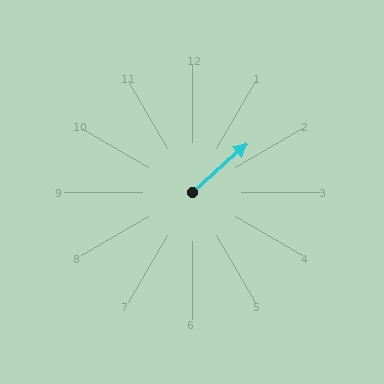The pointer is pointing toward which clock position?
Roughly 2 o'clock.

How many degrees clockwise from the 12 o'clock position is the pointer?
Approximately 48 degrees.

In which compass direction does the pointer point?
Northeast.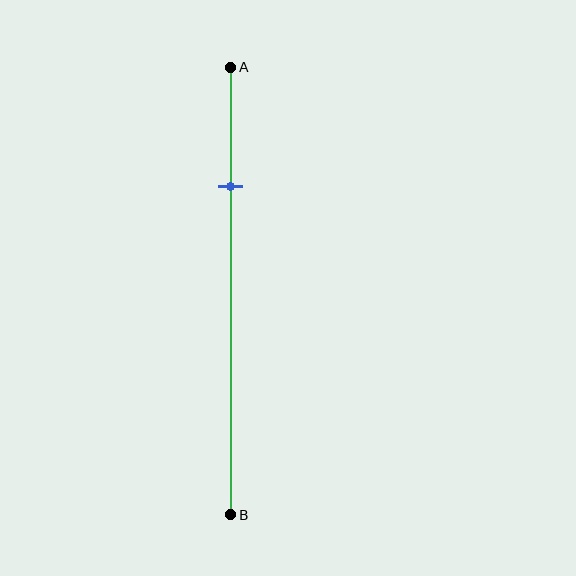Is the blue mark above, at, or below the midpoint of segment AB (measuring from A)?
The blue mark is above the midpoint of segment AB.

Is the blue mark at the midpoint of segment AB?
No, the mark is at about 25% from A, not at the 50% midpoint.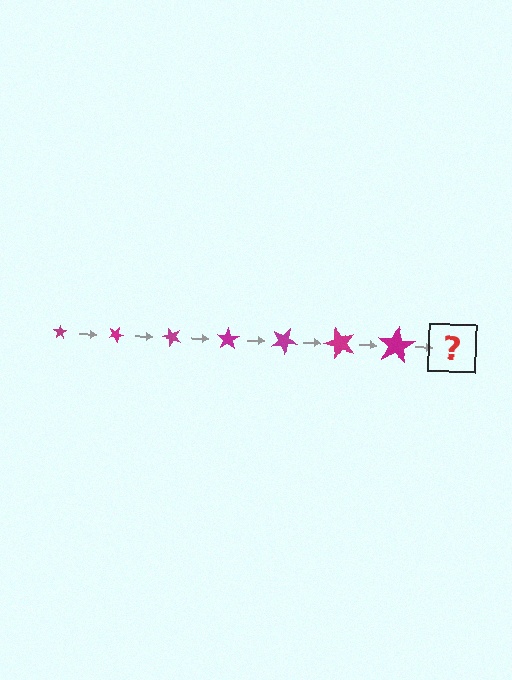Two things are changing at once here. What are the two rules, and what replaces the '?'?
The two rules are that the star grows larger each step and it rotates 25 degrees each step. The '?' should be a star, larger than the previous one and rotated 175 degrees from the start.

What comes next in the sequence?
The next element should be a star, larger than the previous one and rotated 175 degrees from the start.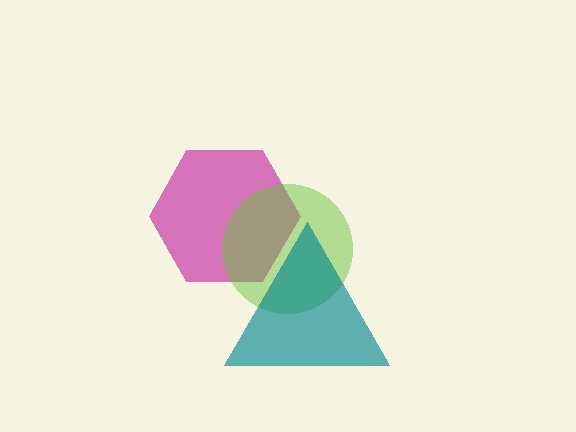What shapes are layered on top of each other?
The layered shapes are: a magenta hexagon, a lime circle, a teal triangle.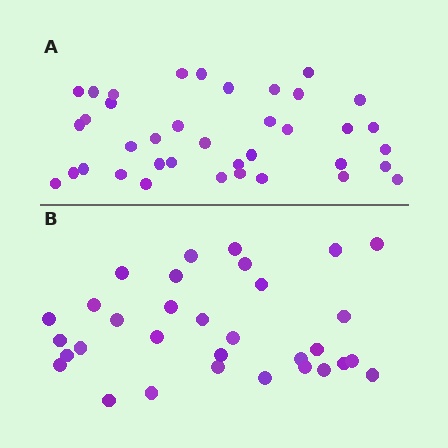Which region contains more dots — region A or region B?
Region A (the top region) has more dots.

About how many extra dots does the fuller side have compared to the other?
Region A has about 6 more dots than region B.